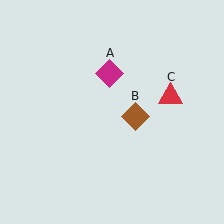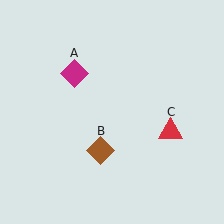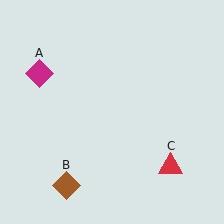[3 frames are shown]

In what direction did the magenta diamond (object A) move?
The magenta diamond (object A) moved left.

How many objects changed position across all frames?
3 objects changed position: magenta diamond (object A), brown diamond (object B), red triangle (object C).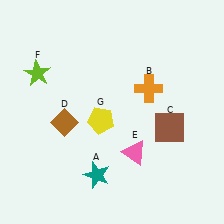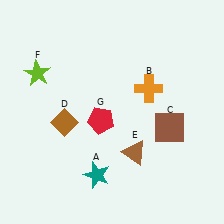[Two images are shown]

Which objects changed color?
E changed from pink to brown. G changed from yellow to red.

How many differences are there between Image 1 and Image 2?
There are 2 differences between the two images.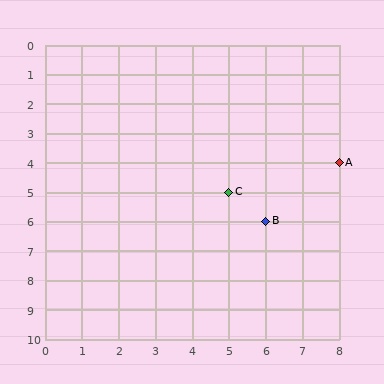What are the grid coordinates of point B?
Point B is at grid coordinates (6, 6).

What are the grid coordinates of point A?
Point A is at grid coordinates (8, 4).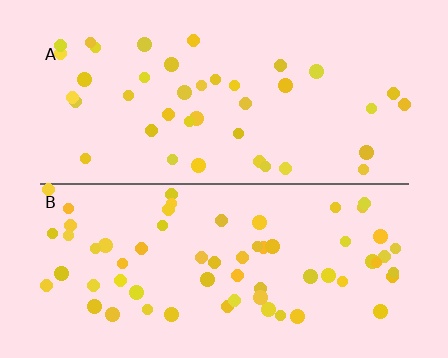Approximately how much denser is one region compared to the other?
Approximately 1.6× — region B over region A.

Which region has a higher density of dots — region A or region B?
B (the bottom).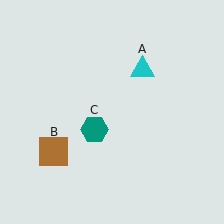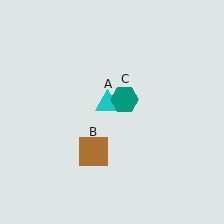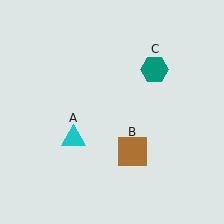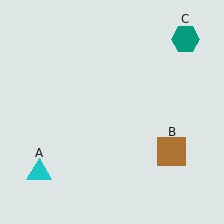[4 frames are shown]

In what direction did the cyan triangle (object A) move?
The cyan triangle (object A) moved down and to the left.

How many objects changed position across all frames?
3 objects changed position: cyan triangle (object A), brown square (object B), teal hexagon (object C).